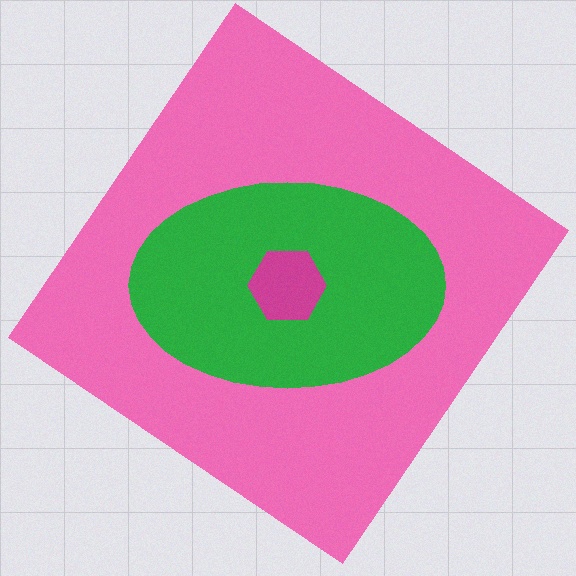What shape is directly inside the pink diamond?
The green ellipse.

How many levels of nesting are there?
3.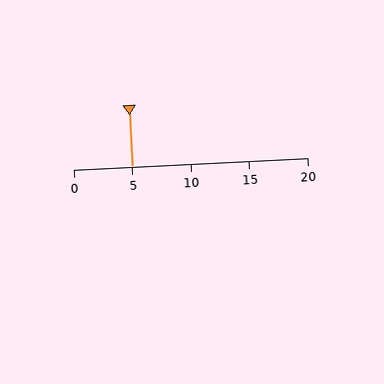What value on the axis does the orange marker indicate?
The marker indicates approximately 5.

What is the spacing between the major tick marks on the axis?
The major ticks are spaced 5 apart.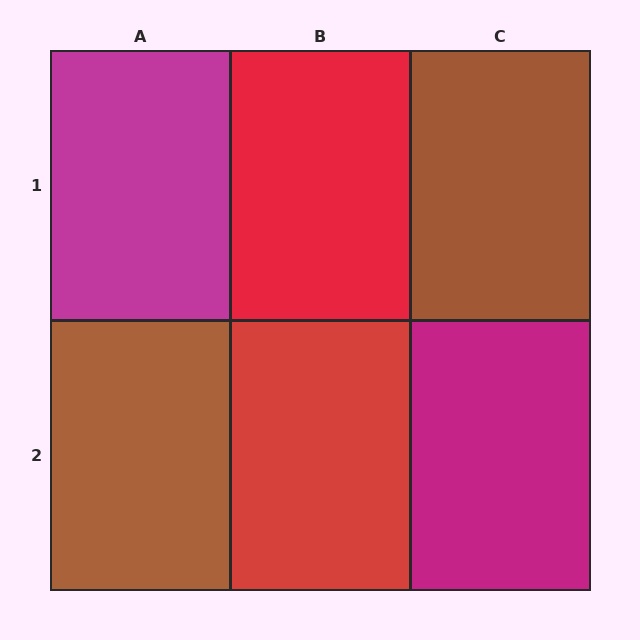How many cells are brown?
2 cells are brown.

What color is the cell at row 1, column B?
Red.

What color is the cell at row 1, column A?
Magenta.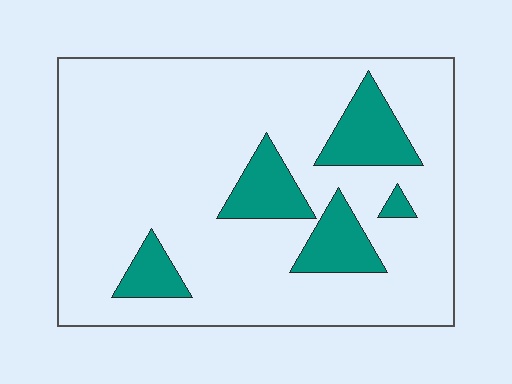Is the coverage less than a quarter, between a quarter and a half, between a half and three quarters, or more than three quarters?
Less than a quarter.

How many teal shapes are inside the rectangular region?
5.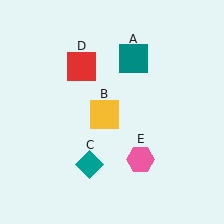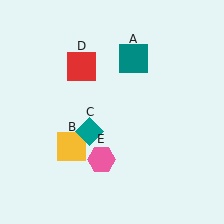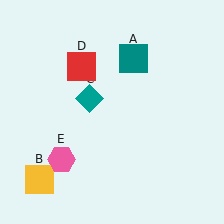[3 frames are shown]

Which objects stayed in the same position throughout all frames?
Teal square (object A) and red square (object D) remained stationary.